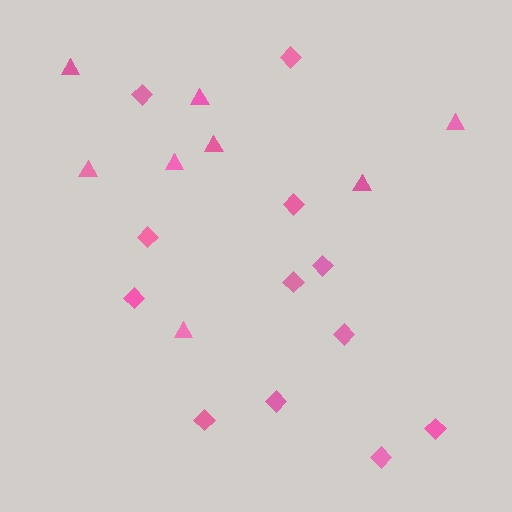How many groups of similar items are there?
There are 2 groups: one group of diamonds (12) and one group of triangles (8).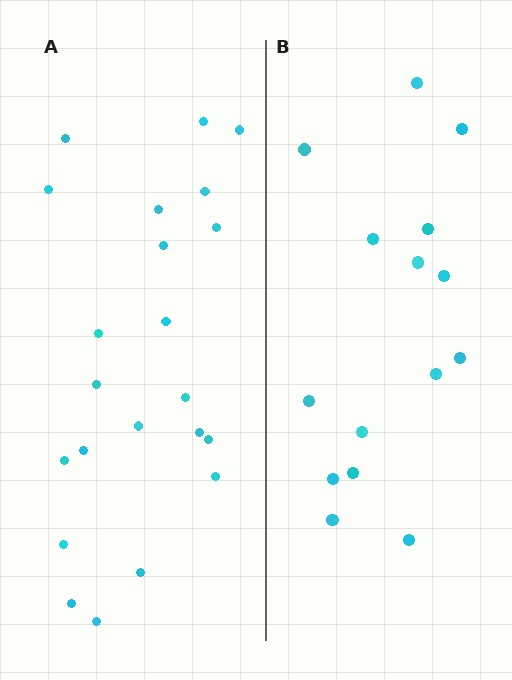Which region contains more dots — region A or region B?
Region A (the left region) has more dots.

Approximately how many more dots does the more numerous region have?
Region A has roughly 8 or so more dots than region B.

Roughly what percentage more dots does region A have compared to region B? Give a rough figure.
About 45% more.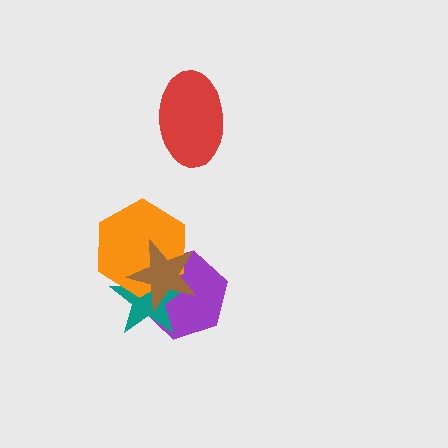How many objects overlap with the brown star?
3 objects overlap with the brown star.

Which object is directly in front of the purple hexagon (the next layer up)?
The teal star is directly in front of the purple hexagon.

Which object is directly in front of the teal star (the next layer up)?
The orange hexagon is directly in front of the teal star.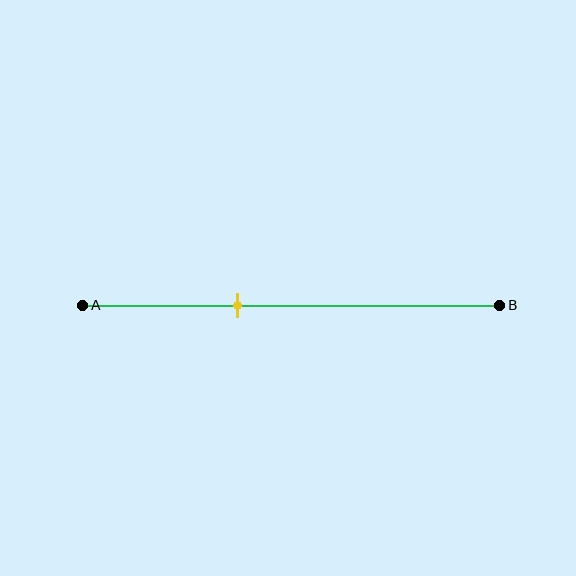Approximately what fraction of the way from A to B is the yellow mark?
The yellow mark is approximately 35% of the way from A to B.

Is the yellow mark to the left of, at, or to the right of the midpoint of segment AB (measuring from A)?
The yellow mark is to the left of the midpoint of segment AB.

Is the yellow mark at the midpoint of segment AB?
No, the mark is at about 35% from A, not at the 50% midpoint.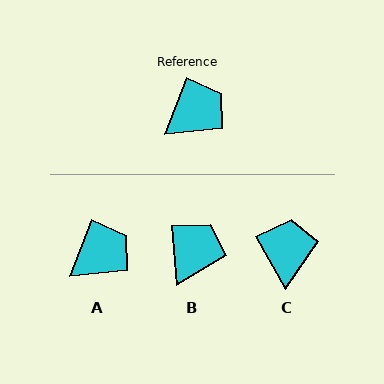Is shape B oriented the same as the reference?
No, it is off by about 26 degrees.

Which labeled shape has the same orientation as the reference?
A.